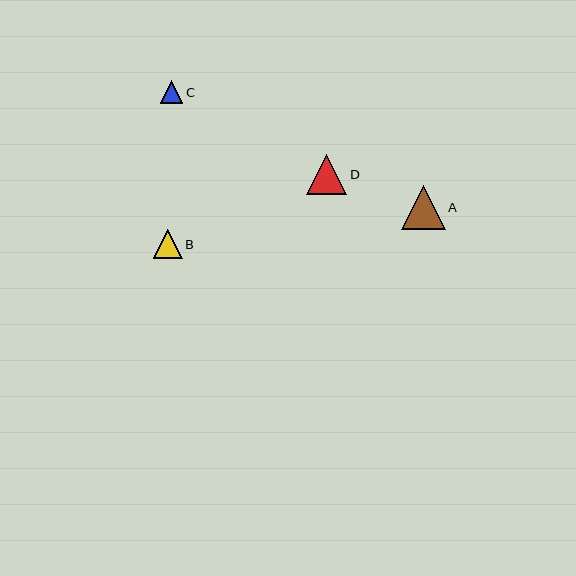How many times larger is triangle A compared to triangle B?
Triangle A is approximately 1.5 times the size of triangle B.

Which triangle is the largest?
Triangle A is the largest with a size of approximately 44 pixels.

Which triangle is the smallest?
Triangle C is the smallest with a size of approximately 22 pixels.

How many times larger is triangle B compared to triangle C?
Triangle B is approximately 1.3 times the size of triangle C.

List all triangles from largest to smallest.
From largest to smallest: A, D, B, C.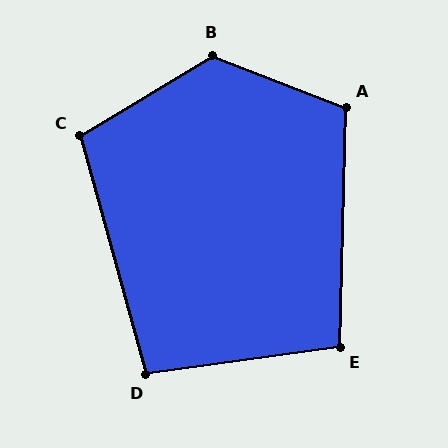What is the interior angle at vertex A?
Approximately 110 degrees (obtuse).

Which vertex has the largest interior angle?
B, at approximately 128 degrees.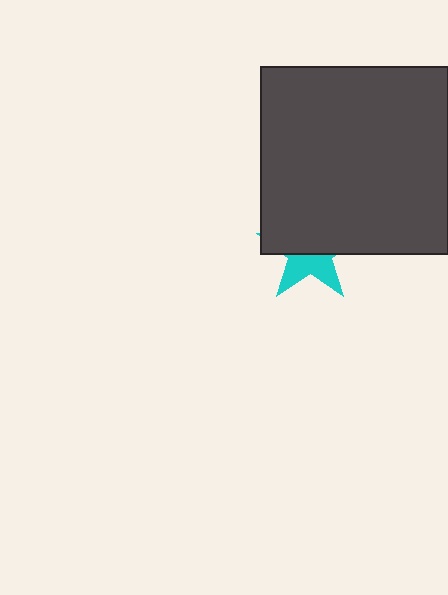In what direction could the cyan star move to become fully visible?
The cyan star could move down. That would shift it out from behind the dark gray square entirely.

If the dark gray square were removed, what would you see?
You would see the complete cyan star.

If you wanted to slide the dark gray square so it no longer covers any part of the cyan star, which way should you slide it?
Slide it up — that is the most direct way to separate the two shapes.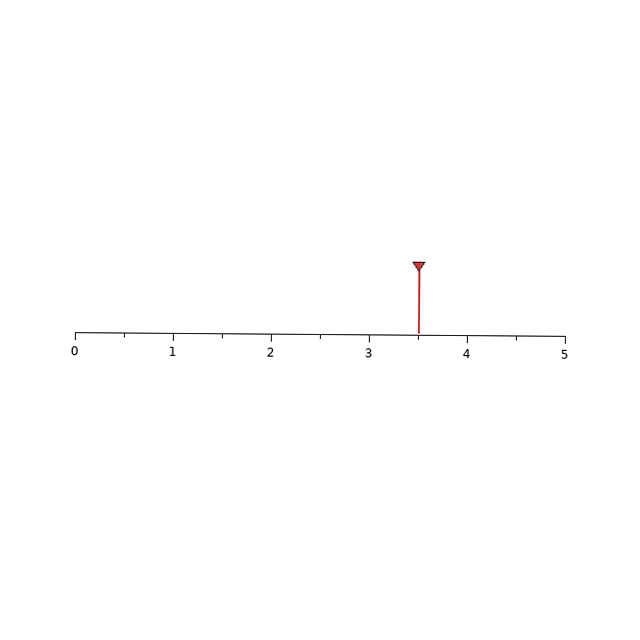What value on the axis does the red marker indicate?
The marker indicates approximately 3.5.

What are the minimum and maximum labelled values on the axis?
The axis runs from 0 to 5.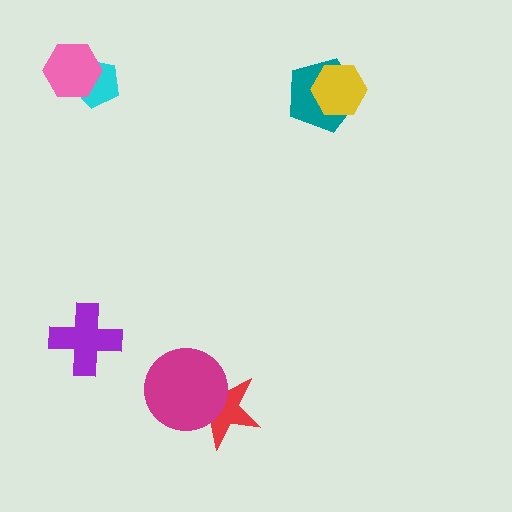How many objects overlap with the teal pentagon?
1 object overlaps with the teal pentagon.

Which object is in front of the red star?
The magenta circle is in front of the red star.